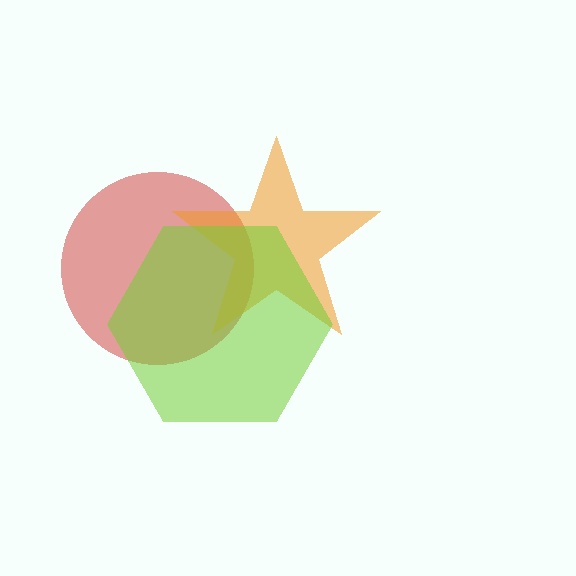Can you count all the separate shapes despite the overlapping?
Yes, there are 3 separate shapes.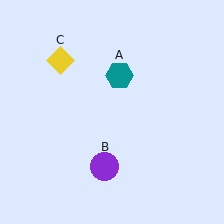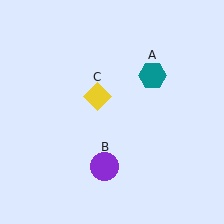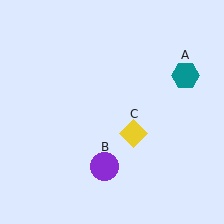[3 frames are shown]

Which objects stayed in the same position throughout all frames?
Purple circle (object B) remained stationary.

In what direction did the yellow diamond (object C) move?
The yellow diamond (object C) moved down and to the right.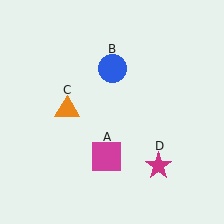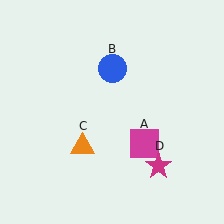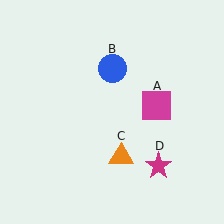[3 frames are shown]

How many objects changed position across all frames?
2 objects changed position: magenta square (object A), orange triangle (object C).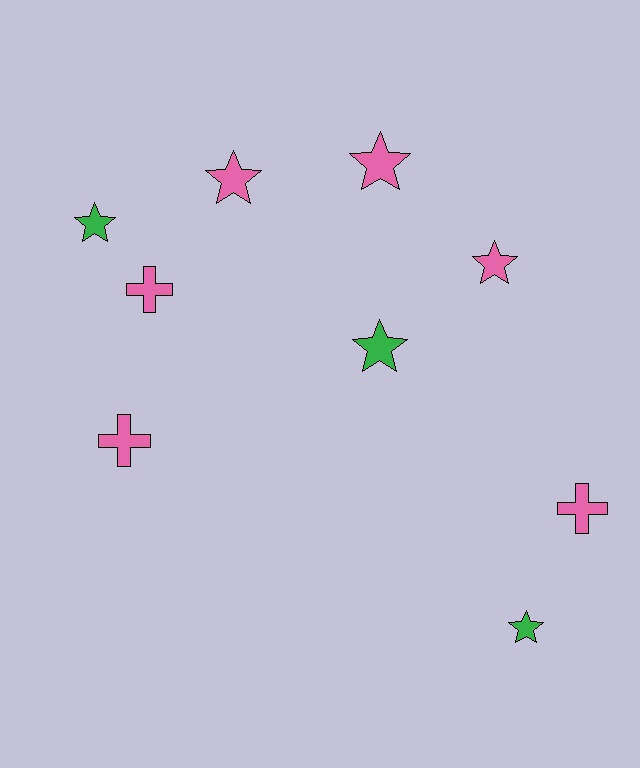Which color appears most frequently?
Pink, with 6 objects.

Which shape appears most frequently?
Star, with 6 objects.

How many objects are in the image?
There are 9 objects.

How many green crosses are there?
There are no green crosses.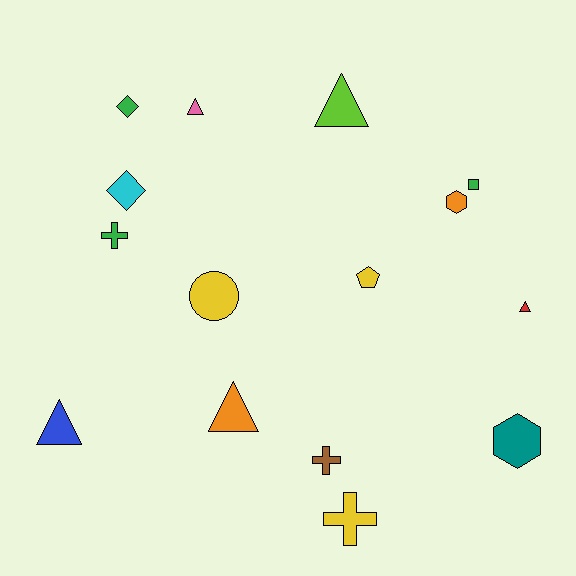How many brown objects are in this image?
There is 1 brown object.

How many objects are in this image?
There are 15 objects.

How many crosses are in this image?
There are 3 crosses.